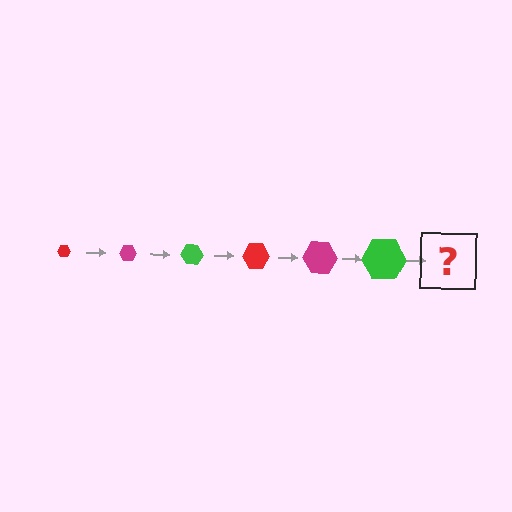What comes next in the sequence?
The next element should be a red hexagon, larger than the previous one.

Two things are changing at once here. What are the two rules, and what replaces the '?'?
The two rules are that the hexagon grows larger each step and the color cycles through red, magenta, and green. The '?' should be a red hexagon, larger than the previous one.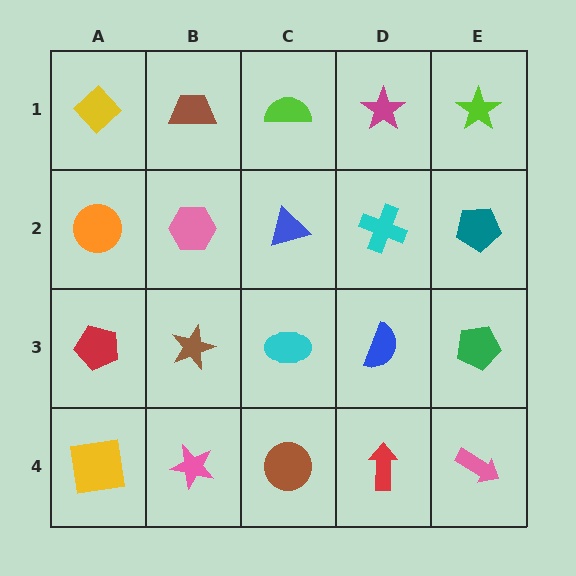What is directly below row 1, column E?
A teal pentagon.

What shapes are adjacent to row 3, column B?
A pink hexagon (row 2, column B), a pink star (row 4, column B), a red pentagon (row 3, column A), a cyan ellipse (row 3, column C).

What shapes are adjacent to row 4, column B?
A brown star (row 3, column B), a yellow square (row 4, column A), a brown circle (row 4, column C).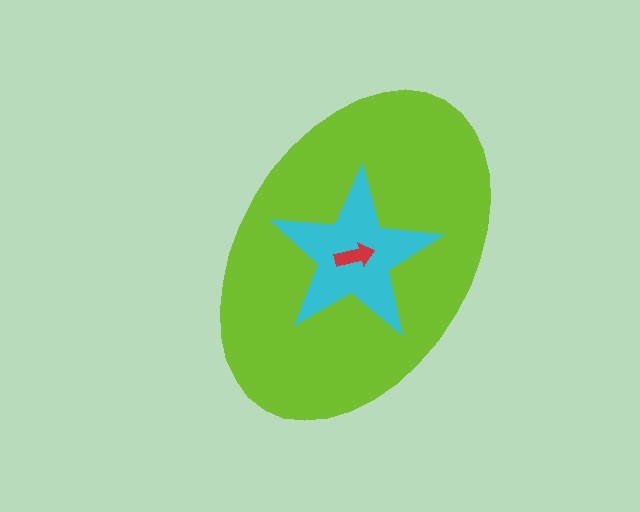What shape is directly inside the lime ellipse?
The cyan star.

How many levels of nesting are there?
3.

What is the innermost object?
The red arrow.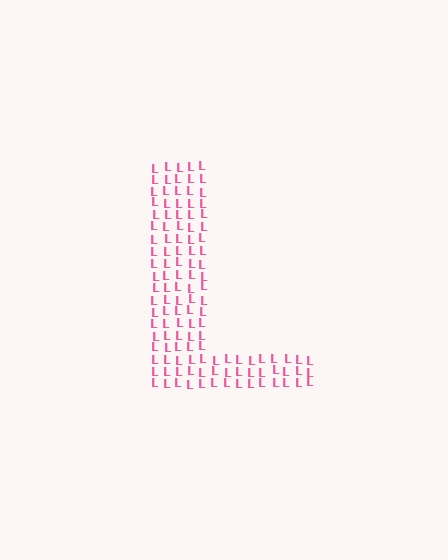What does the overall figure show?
The overall figure shows the letter L.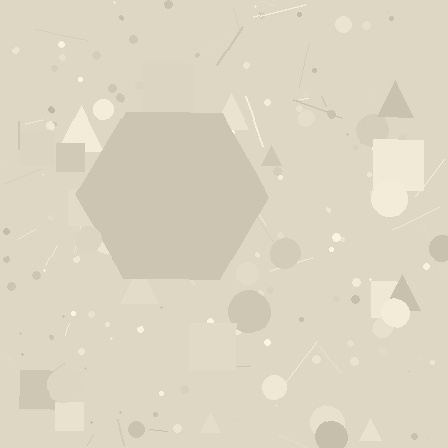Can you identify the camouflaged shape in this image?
The camouflaged shape is a hexagon.